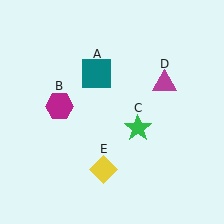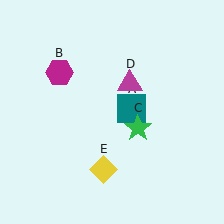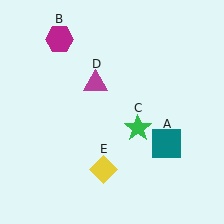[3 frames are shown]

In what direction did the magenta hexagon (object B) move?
The magenta hexagon (object B) moved up.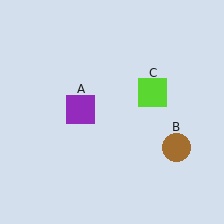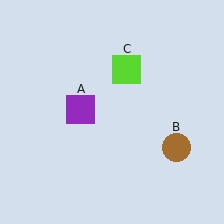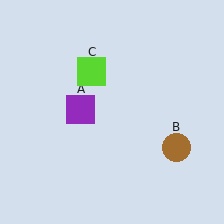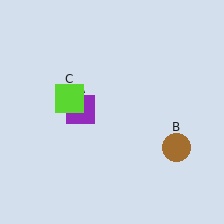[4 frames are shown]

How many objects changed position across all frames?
1 object changed position: lime square (object C).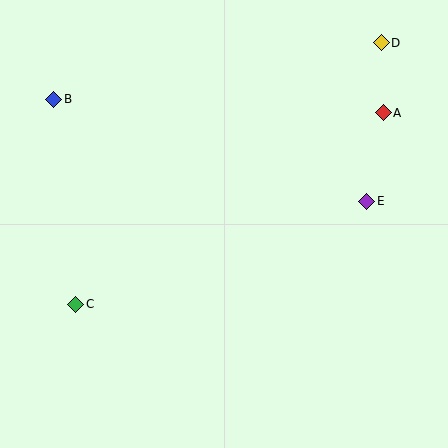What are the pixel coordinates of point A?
Point A is at (383, 113).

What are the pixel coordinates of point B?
Point B is at (54, 99).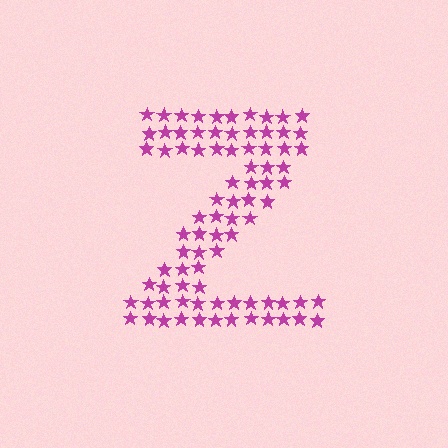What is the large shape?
The large shape is the letter Z.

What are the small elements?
The small elements are stars.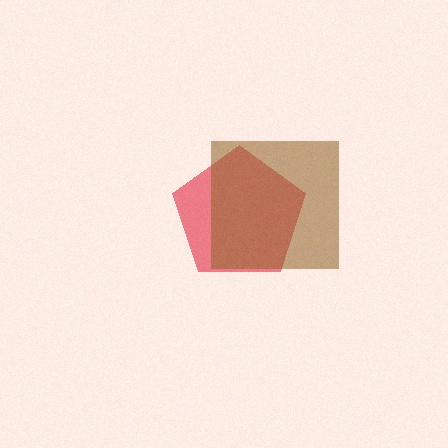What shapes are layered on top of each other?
The layered shapes are: a red pentagon, a brown square.